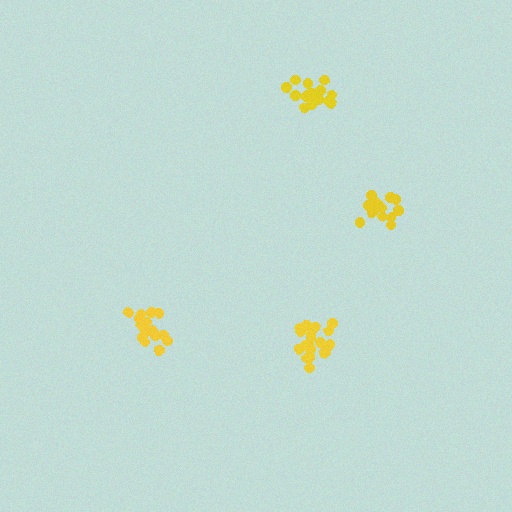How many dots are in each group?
Group 1: 19 dots, Group 2: 14 dots, Group 3: 19 dots, Group 4: 20 dots (72 total).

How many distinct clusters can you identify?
There are 4 distinct clusters.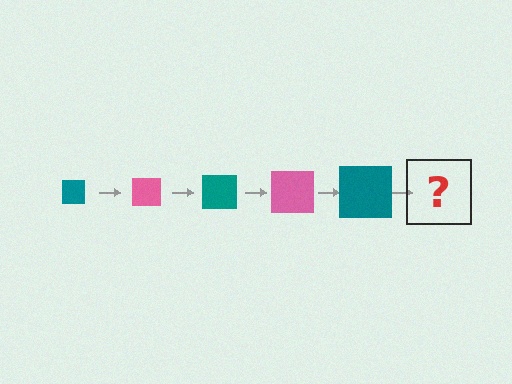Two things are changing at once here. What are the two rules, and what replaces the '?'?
The two rules are that the square grows larger each step and the color cycles through teal and pink. The '?' should be a pink square, larger than the previous one.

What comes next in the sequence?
The next element should be a pink square, larger than the previous one.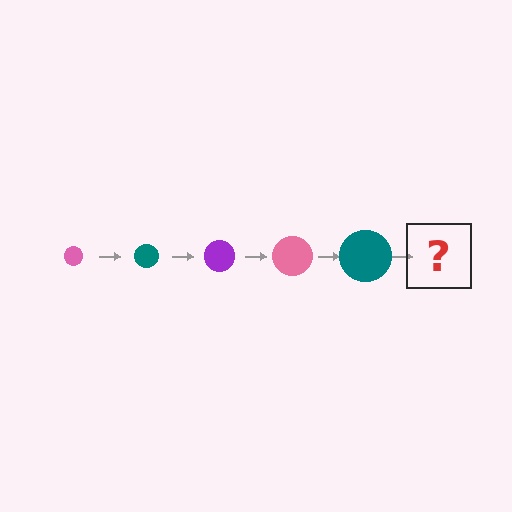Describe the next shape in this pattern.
It should be a purple circle, larger than the previous one.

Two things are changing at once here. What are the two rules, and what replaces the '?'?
The two rules are that the circle grows larger each step and the color cycles through pink, teal, and purple. The '?' should be a purple circle, larger than the previous one.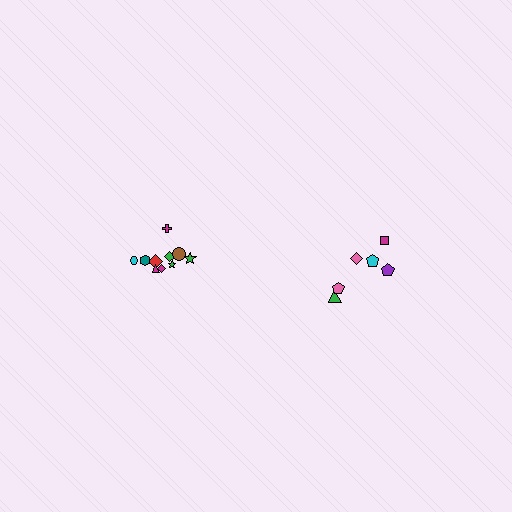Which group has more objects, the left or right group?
The left group.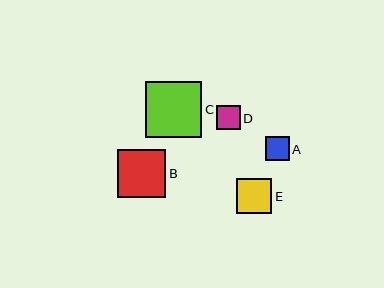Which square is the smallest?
Square D is the smallest with a size of approximately 24 pixels.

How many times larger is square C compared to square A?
Square C is approximately 2.3 times the size of square A.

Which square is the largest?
Square C is the largest with a size of approximately 56 pixels.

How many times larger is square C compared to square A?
Square C is approximately 2.3 times the size of square A.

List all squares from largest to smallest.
From largest to smallest: C, B, E, A, D.